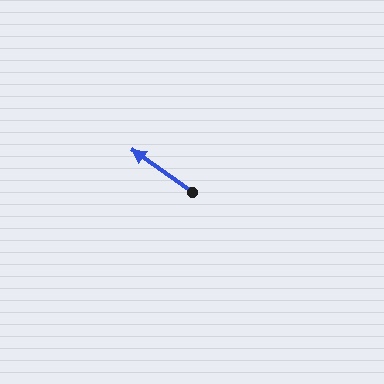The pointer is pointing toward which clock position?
Roughly 10 o'clock.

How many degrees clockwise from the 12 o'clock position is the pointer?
Approximately 305 degrees.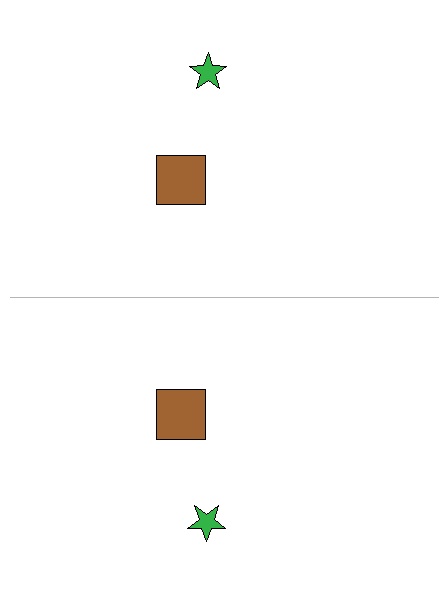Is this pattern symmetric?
Yes, this pattern has bilateral (reflection) symmetry.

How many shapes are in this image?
There are 4 shapes in this image.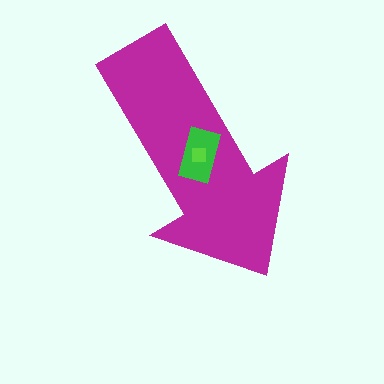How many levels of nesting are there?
3.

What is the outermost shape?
The magenta arrow.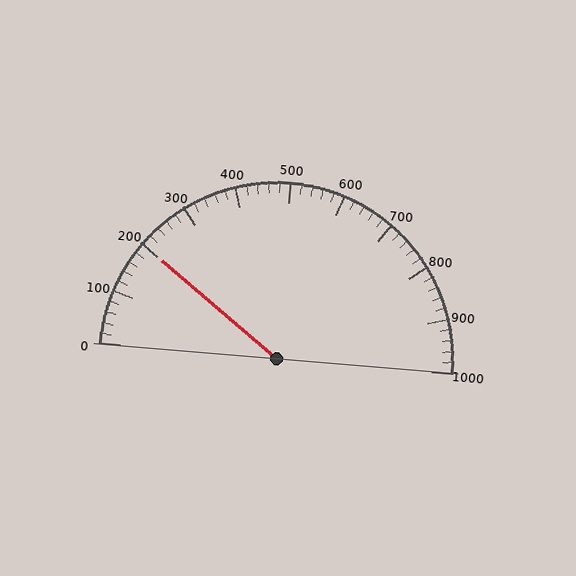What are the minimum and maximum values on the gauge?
The gauge ranges from 0 to 1000.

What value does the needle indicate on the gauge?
The needle indicates approximately 200.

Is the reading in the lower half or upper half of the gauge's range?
The reading is in the lower half of the range (0 to 1000).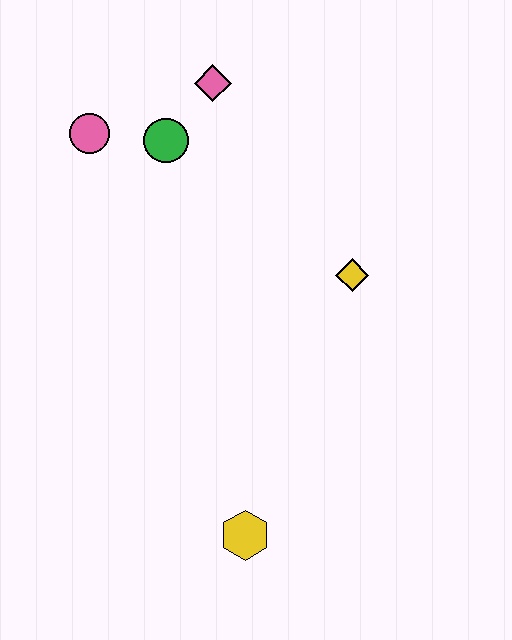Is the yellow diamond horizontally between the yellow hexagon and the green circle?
No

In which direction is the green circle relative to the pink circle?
The green circle is to the right of the pink circle.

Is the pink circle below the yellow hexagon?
No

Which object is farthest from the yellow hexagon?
The pink diamond is farthest from the yellow hexagon.